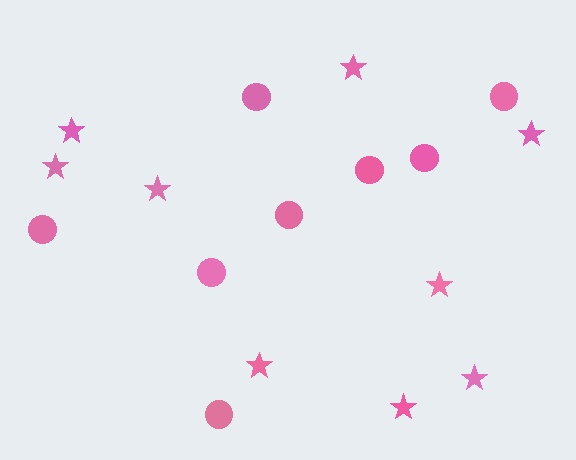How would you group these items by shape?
There are 2 groups: one group of circles (8) and one group of stars (9).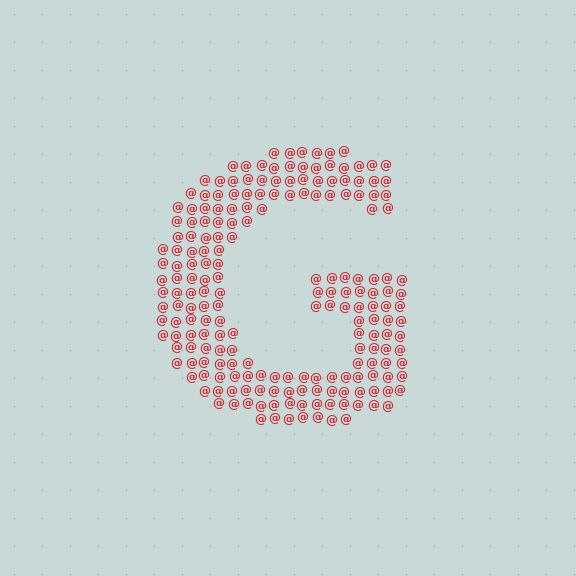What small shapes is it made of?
It is made of small at signs.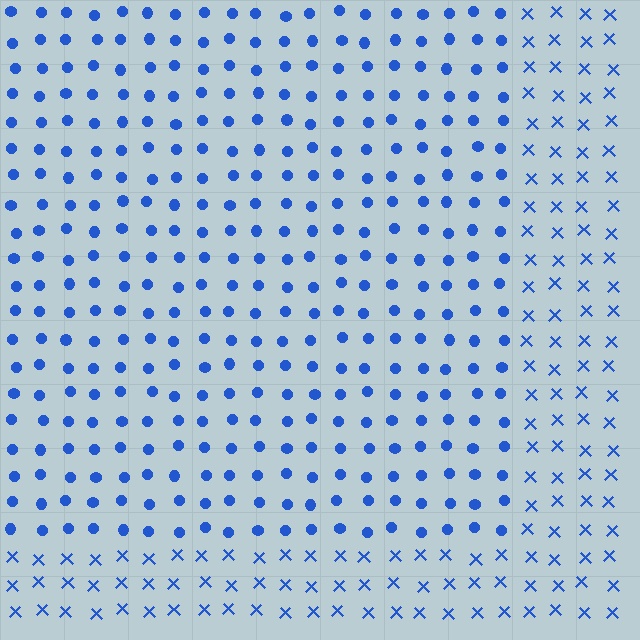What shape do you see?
I see a rectangle.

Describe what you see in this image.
The image is filled with small blue elements arranged in a uniform grid. A rectangle-shaped region contains circles, while the surrounding area contains X marks. The boundary is defined purely by the change in element shape.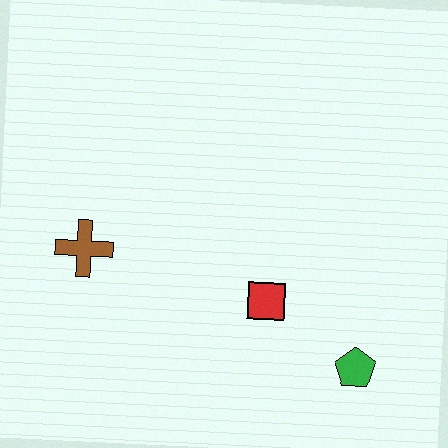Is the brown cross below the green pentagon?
No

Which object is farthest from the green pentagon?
The brown cross is farthest from the green pentagon.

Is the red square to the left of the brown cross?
No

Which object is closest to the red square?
The green pentagon is closest to the red square.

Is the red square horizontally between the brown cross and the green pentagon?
Yes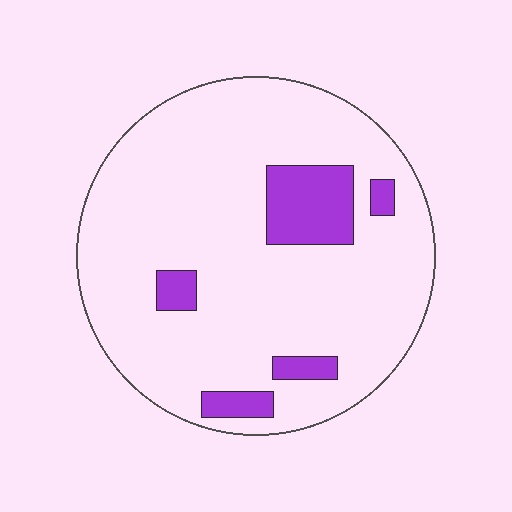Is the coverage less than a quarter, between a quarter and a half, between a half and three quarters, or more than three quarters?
Less than a quarter.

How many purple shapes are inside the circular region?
5.